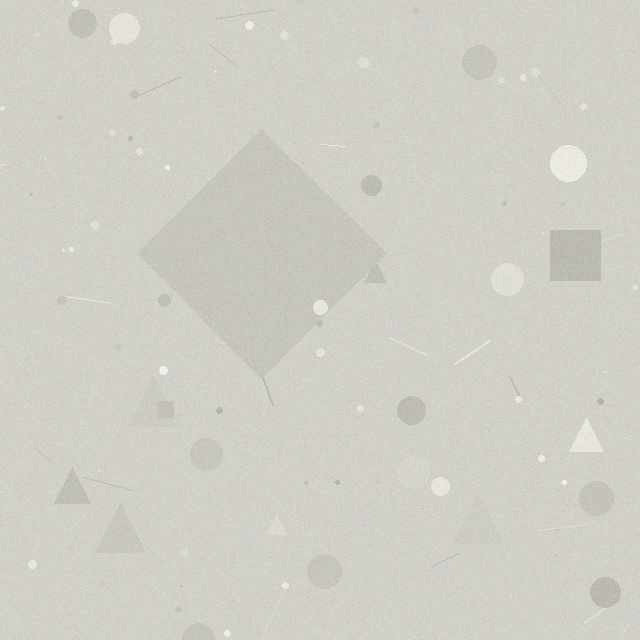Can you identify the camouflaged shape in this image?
The camouflaged shape is a diamond.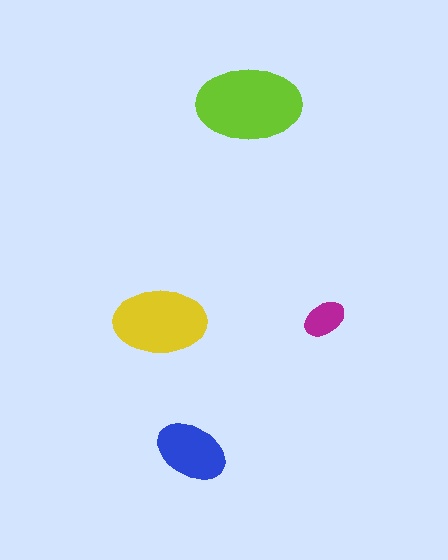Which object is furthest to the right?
The magenta ellipse is rightmost.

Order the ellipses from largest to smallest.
the lime one, the yellow one, the blue one, the magenta one.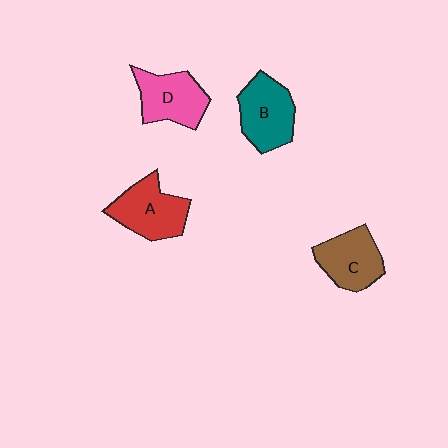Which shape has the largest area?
Shape A (red).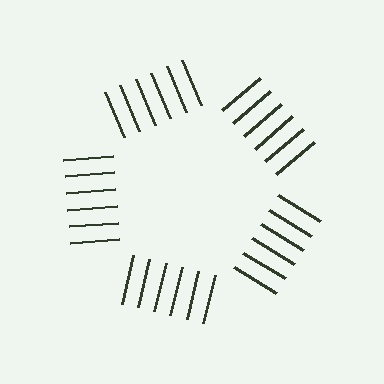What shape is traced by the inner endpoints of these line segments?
An illusory pentagon — the line segments terminate on its edges but no continuous stroke is drawn.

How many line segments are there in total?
30 — 6 along each of the 5 edges.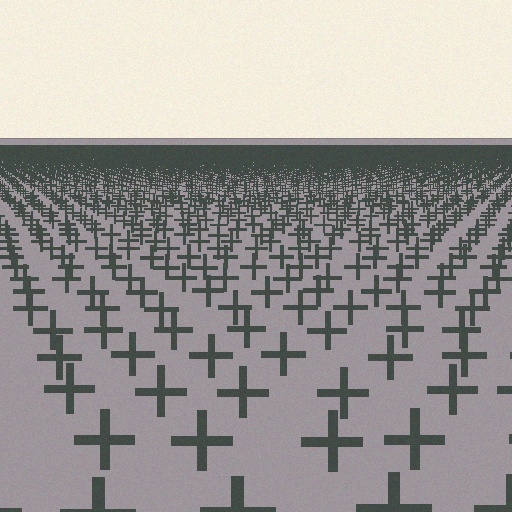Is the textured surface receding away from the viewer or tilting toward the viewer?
The surface is receding away from the viewer. Texture elements get smaller and denser toward the top.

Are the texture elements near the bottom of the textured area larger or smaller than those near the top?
Larger. Near the bottom, elements are closer to the viewer and appear at a bigger on-screen size.